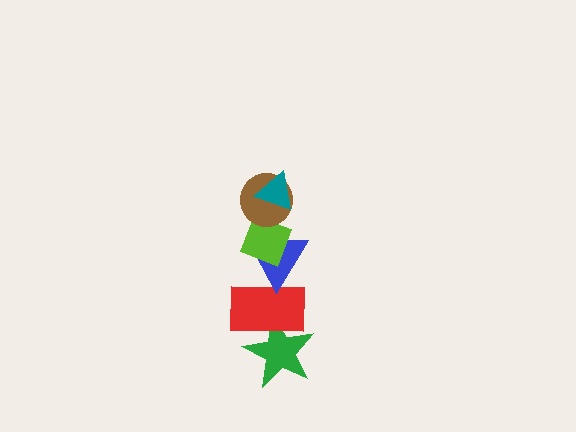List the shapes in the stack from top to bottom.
From top to bottom: the teal triangle, the brown circle, the lime diamond, the blue triangle, the red rectangle, the green star.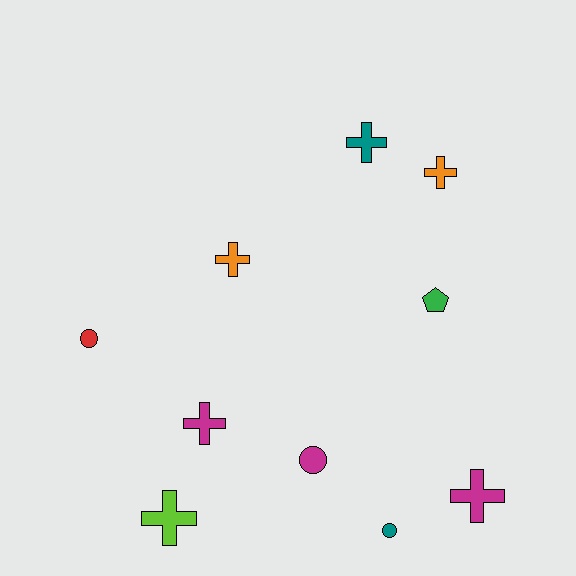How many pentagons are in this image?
There is 1 pentagon.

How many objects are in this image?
There are 10 objects.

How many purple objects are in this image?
There are no purple objects.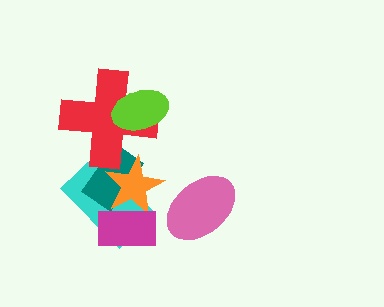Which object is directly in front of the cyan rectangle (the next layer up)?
The teal rectangle is directly in front of the cyan rectangle.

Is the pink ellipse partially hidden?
No, no other shape covers it.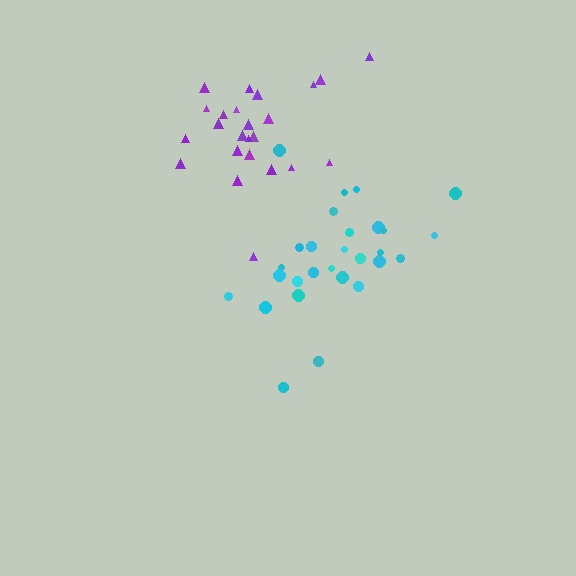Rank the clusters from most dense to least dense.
purple, cyan.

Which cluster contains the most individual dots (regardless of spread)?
Cyan (28).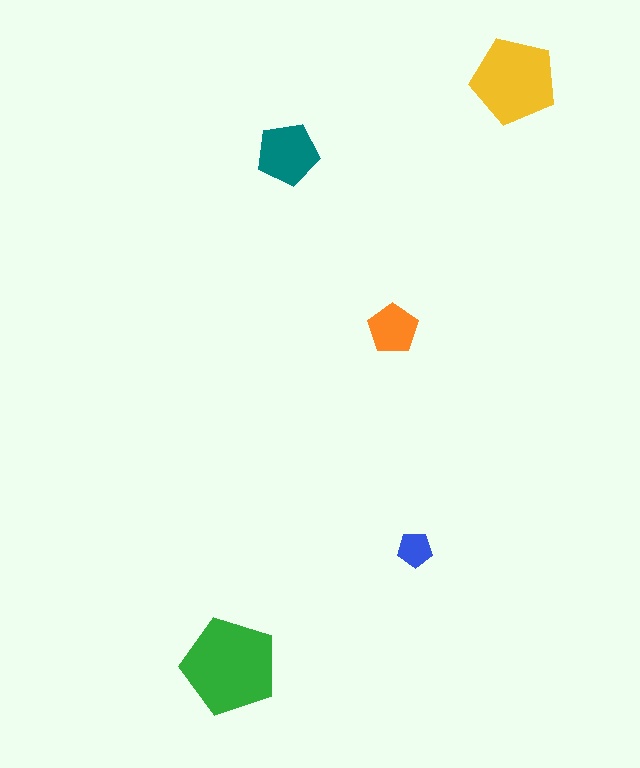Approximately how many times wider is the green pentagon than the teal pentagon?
About 1.5 times wider.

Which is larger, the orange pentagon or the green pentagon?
The green one.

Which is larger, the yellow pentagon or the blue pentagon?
The yellow one.